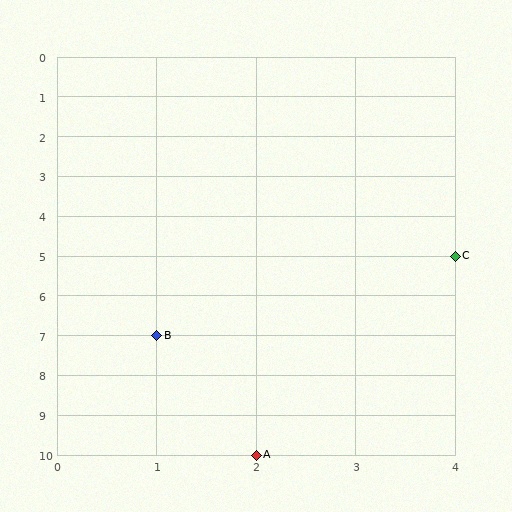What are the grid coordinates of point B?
Point B is at grid coordinates (1, 7).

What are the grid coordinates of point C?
Point C is at grid coordinates (4, 5).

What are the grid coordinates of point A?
Point A is at grid coordinates (2, 10).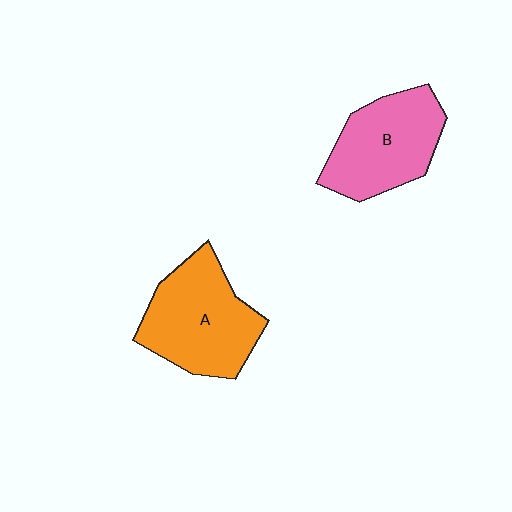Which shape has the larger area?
Shape A (orange).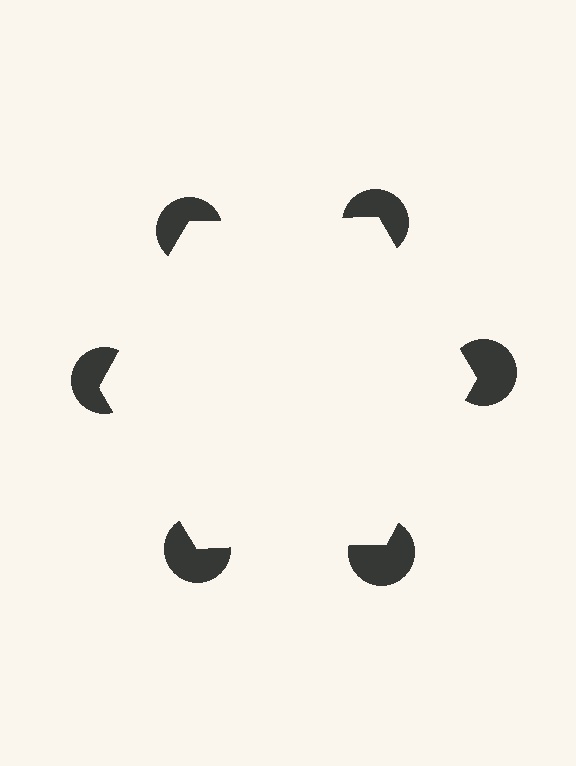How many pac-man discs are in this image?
There are 6 — one at each vertex of the illusory hexagon.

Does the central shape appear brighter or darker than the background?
It typically appears slightly brighter than the background, even though no actual brightness change is drawn.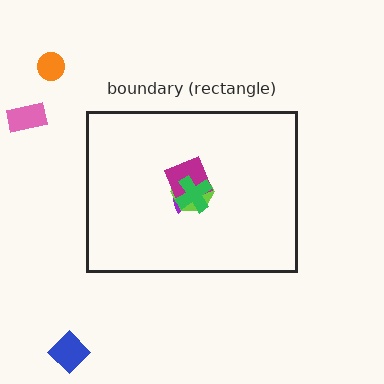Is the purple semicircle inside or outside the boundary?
Inside.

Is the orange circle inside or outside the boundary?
Outside.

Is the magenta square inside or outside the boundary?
Inside.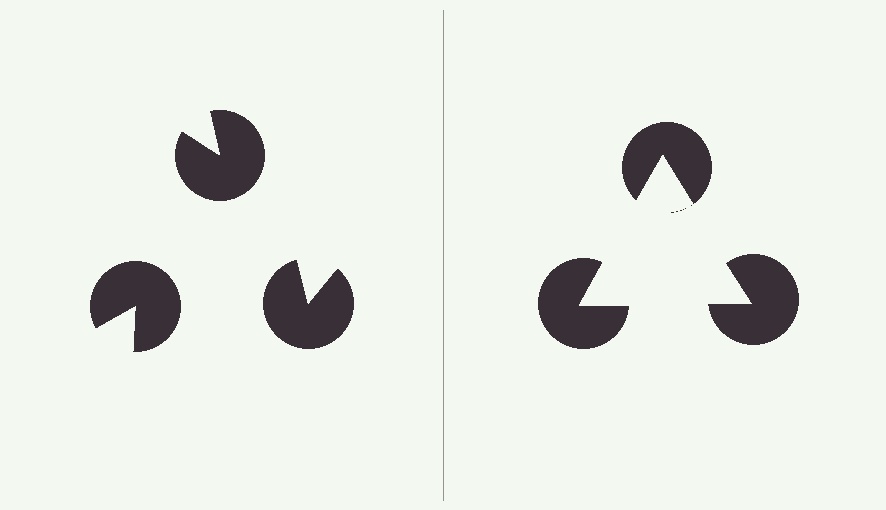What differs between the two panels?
The pac-man discs are positioned identically on both sides; only the wedge orientations differ. On the right they align to a triangle; on the left they are misaligned.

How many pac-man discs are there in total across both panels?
6 — 3 on each side.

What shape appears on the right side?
An illusory triangle.